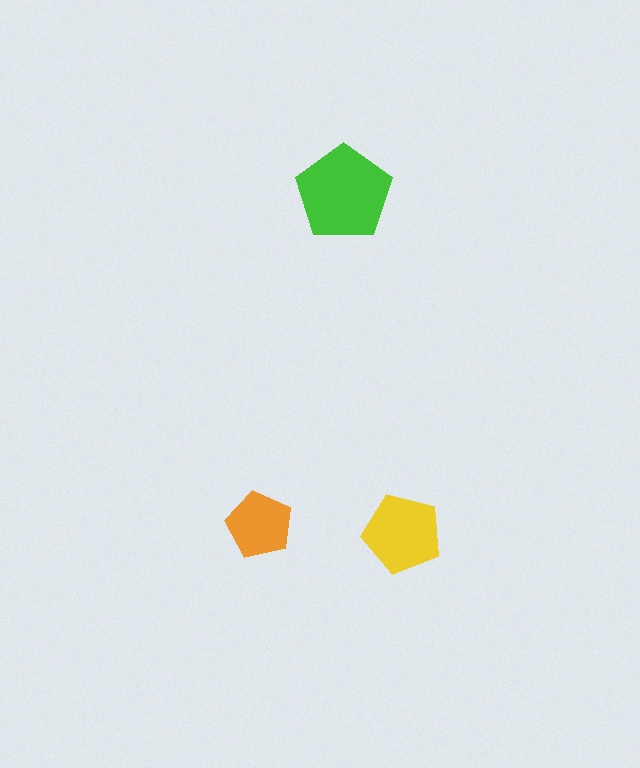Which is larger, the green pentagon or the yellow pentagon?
The green one.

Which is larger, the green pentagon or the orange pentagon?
The green one.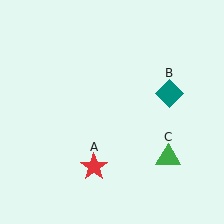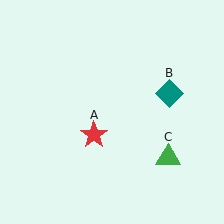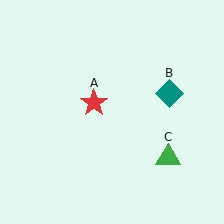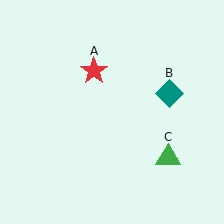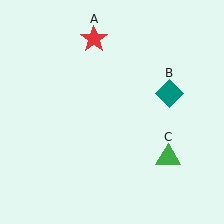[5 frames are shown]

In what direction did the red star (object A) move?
The red star (object A) moved up.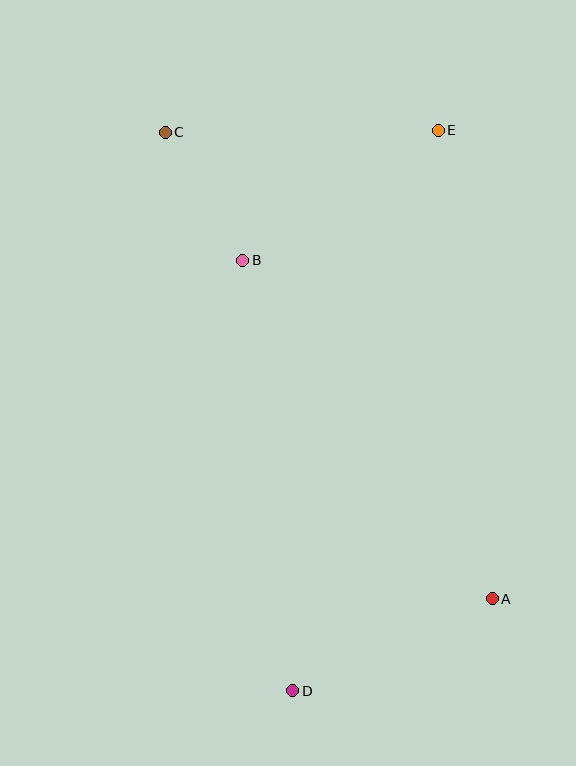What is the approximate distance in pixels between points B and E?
The distance between B and E is approximately 235 pixels.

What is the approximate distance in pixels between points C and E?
The distance between C and E is approximately 273 pixels.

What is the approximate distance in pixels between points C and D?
The distance between C and D is approximately 573 pixels.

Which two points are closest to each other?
Points B and C are closest to each other.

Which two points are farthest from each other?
Points D and E are farthest from each other.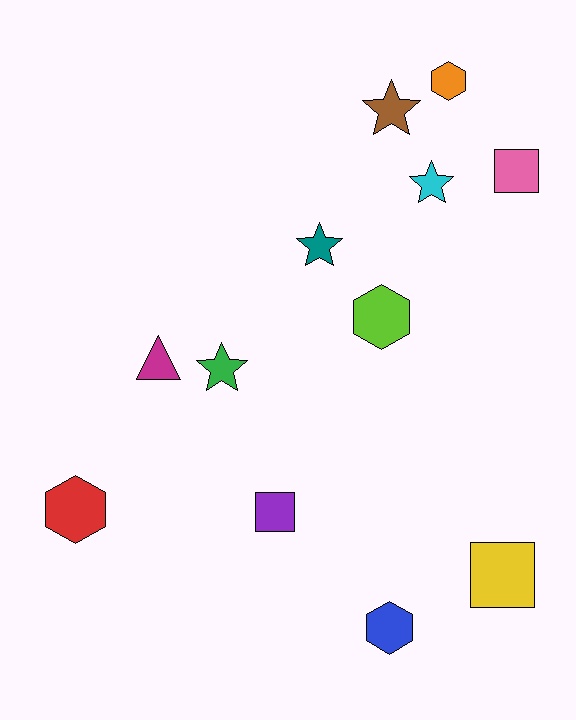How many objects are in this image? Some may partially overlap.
There are 12 objects.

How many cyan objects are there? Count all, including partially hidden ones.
There is 1 cyan object.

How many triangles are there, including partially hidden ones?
There is 1 triangle.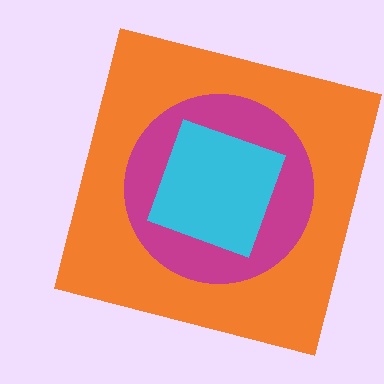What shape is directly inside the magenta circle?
The cyan diamond.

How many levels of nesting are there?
3.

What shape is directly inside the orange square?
The magenta circle.